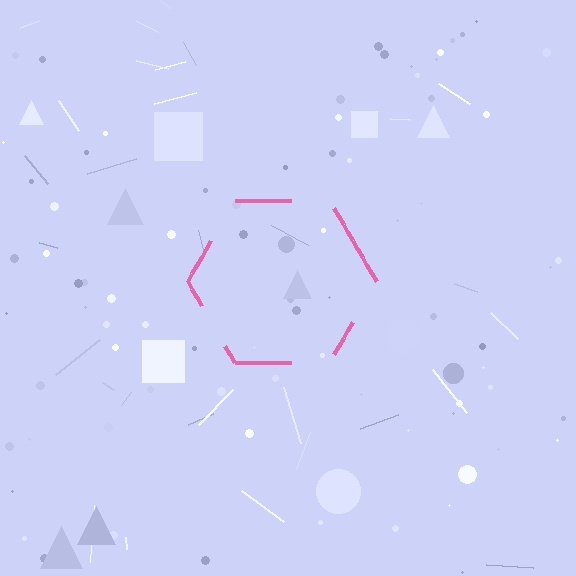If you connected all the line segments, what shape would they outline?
They would outline a hexagon.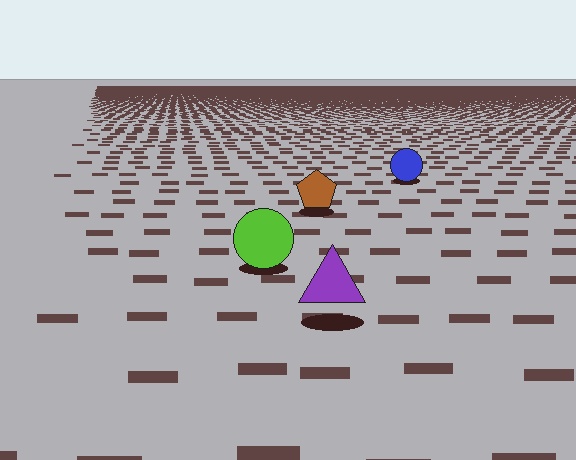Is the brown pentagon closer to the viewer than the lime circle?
No. The lime circle is closer — you can tell from the texture gradient: the ground texture is coarser near it.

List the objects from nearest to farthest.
From nearest to farthest: the purple triangle, the lime circle, the brown pentagon, the blue circle.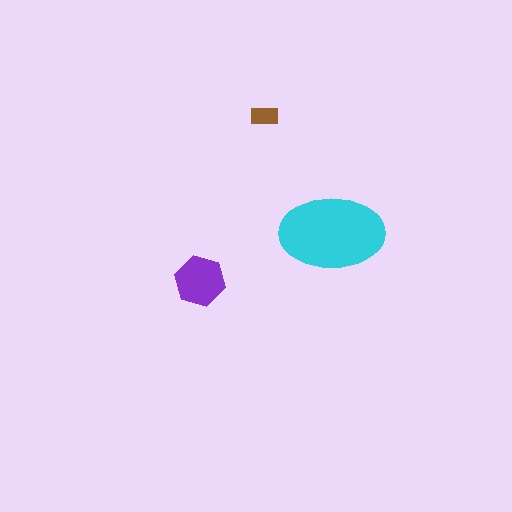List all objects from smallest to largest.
The brown rectangle, the purple hexagon, the cyan ellipse.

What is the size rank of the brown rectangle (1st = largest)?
3rd.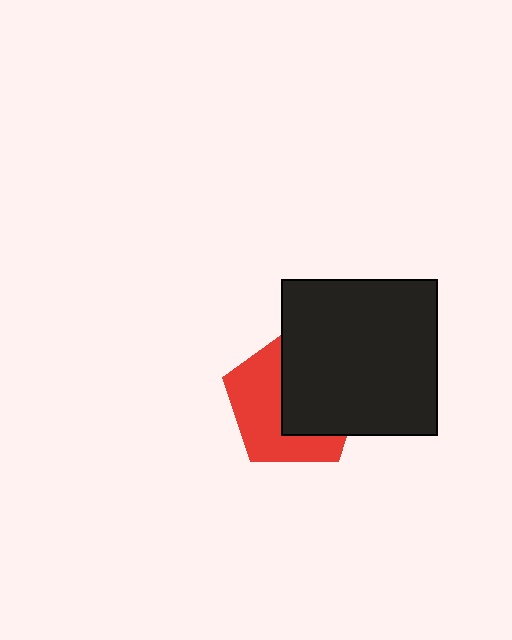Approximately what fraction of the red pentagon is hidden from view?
Roughly 50% of the red pentagon is hidden behind the black square.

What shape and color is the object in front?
The object in front is a black square.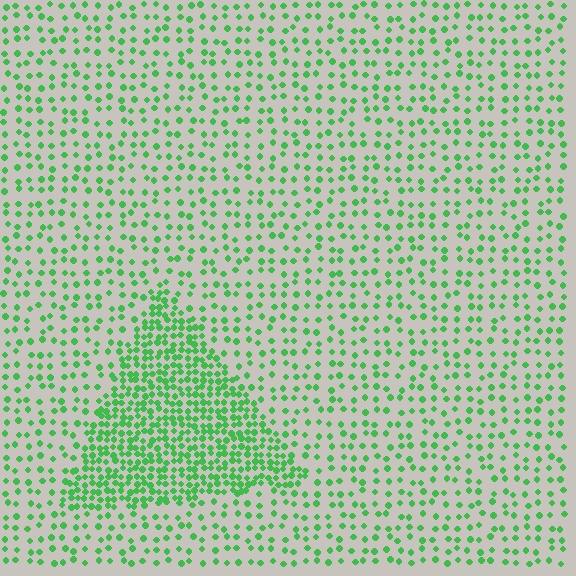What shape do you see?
I see a triangle.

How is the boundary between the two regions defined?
The boundary is defined by a change in element density (approximately 2.5x ratio). All elements are the same color, size, and shape.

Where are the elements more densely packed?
The elements are more densely packed inside the triangle boundary.